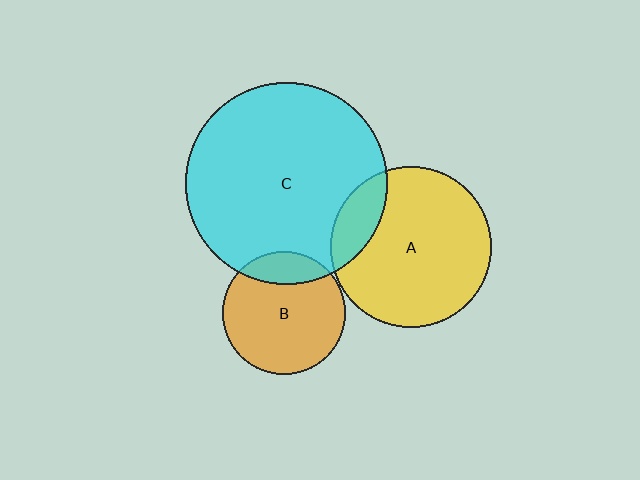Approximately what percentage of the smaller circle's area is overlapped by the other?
Approximately 15%.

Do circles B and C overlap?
Yes.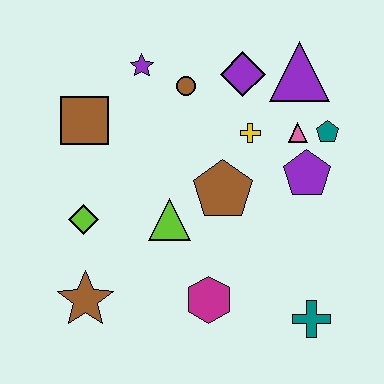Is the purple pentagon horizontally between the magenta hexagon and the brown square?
No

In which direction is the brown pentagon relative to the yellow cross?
The brown pentagon is below the yellow cross.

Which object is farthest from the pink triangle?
The brown star is farthest from the pink triangle.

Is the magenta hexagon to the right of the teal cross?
No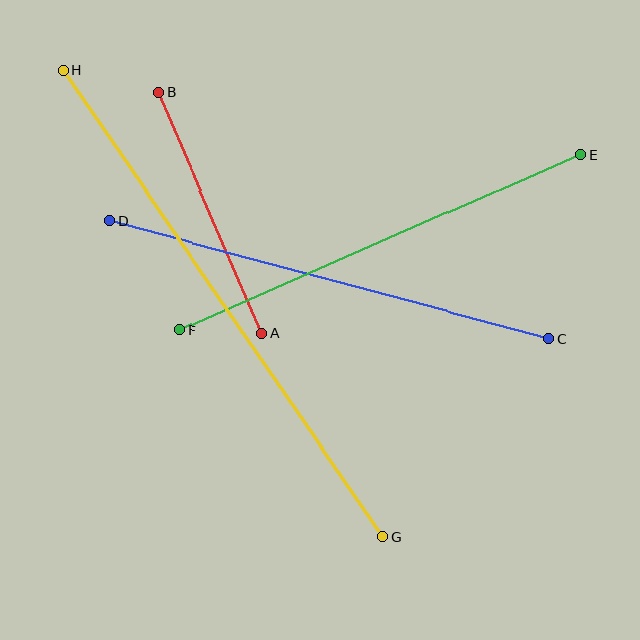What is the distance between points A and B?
The distance is approximately 262 pixels.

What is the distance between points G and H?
The distance is approximately 566 pixels.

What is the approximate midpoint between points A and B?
The midpoint is at approximately (210, 213) pixels.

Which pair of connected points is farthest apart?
Points G and H are farthest apart.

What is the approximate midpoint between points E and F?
The midpoint is at approximately (380, 242) pixels.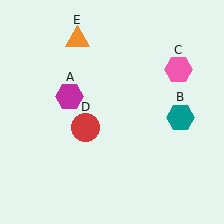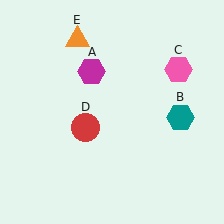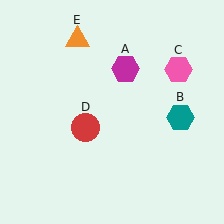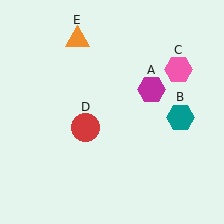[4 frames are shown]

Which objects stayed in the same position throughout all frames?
Teal hexagon (object B) and pink hexagon (object C) and red circle (object D) and orange triangle (object E) remained stationary.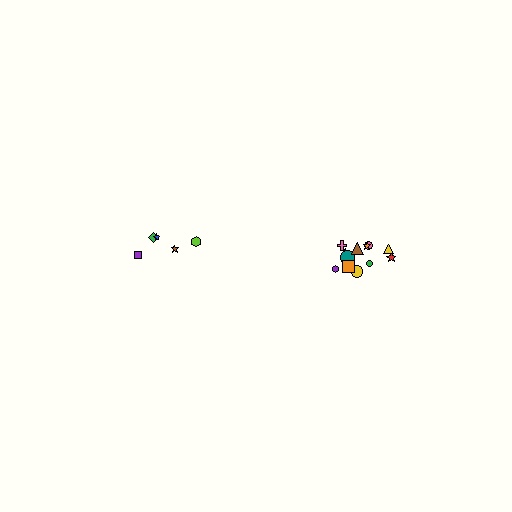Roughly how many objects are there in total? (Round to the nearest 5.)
Roughly 15 objects in total.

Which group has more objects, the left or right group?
The right group.